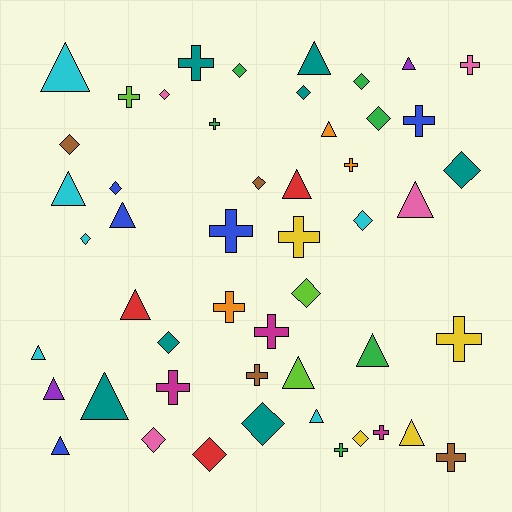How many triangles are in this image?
There are 17 triangles.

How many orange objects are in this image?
There are 3 orange objects.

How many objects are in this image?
There are 50 objects.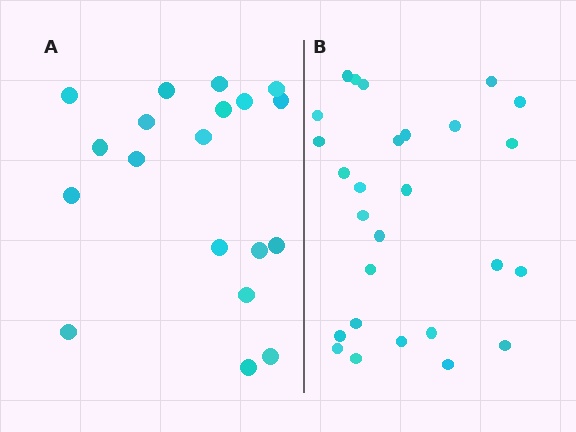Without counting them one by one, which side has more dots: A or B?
Region B (the right region) has more dots.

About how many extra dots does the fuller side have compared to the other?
Region B has roughly 8 or so more dots than region A.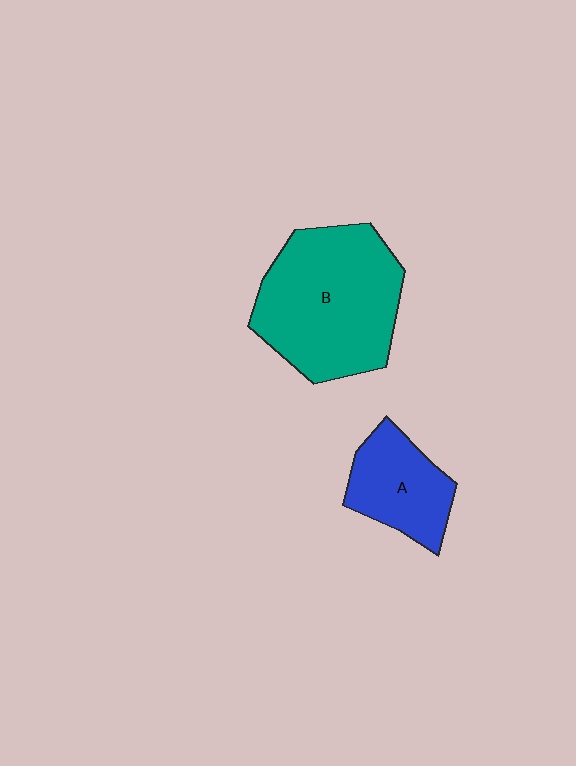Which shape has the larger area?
Shape B (teal).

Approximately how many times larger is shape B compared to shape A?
Approximately 2.1 times.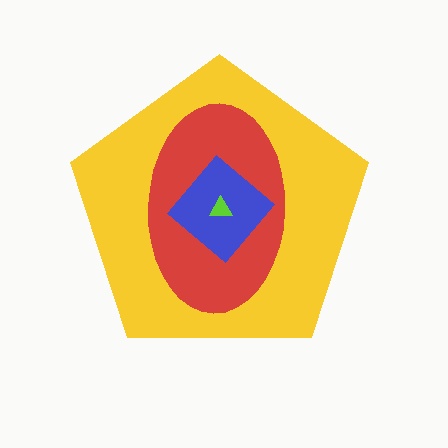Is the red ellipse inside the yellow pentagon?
Yes.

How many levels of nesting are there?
4.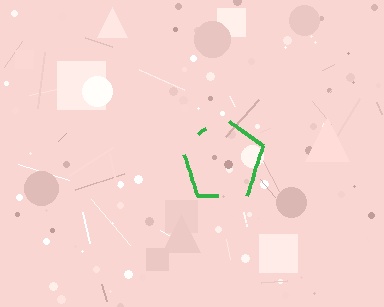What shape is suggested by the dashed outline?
The dashed outline suggests a pentagon.